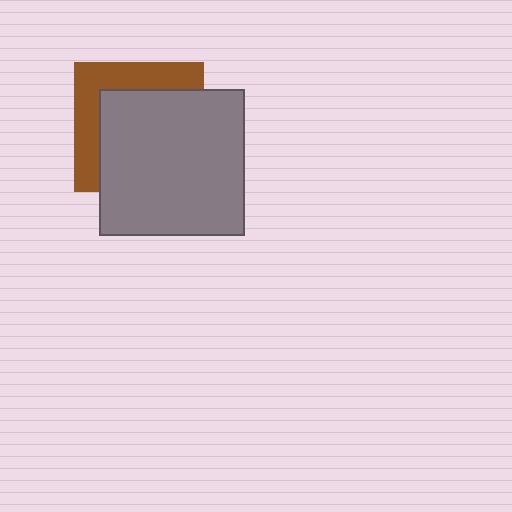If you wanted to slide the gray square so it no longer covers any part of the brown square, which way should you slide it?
Slide it toward the lower-right — that is the most direct way to separate the two shapes.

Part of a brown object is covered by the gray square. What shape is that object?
It is a square.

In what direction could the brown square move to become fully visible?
The brown square could move toward the upper-left. That would shift it out from behind the gray square entirely.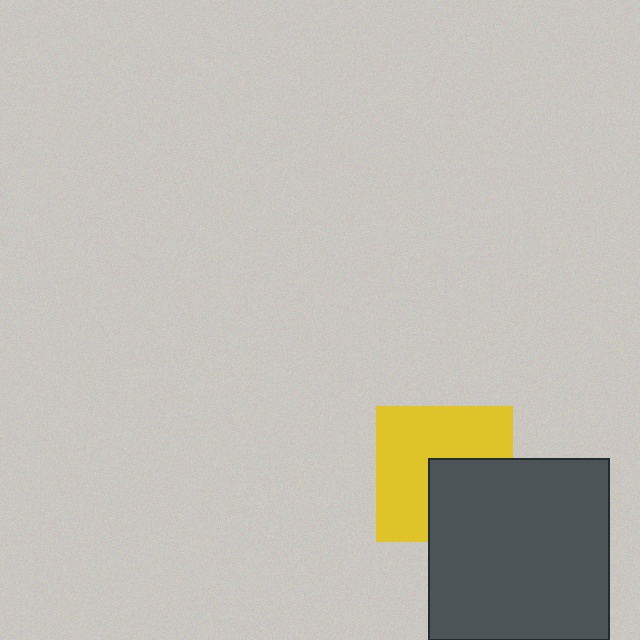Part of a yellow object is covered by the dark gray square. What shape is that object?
It is a square.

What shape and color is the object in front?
The object in front is a dark gray square.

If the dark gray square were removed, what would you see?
You would see the complete yellow square.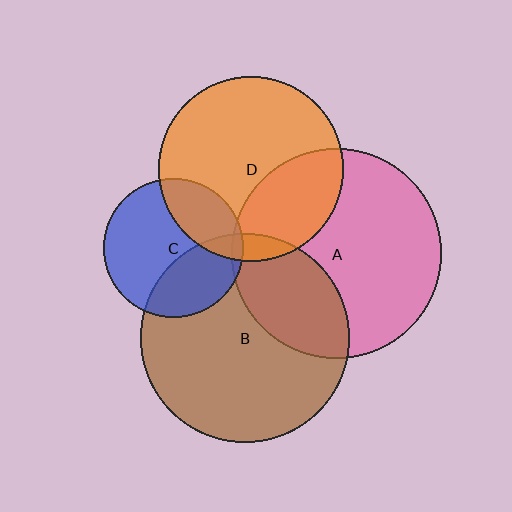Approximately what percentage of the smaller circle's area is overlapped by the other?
Approximately 5%.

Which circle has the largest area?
Circle A (pink).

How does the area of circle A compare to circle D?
Approximately 1.3 times.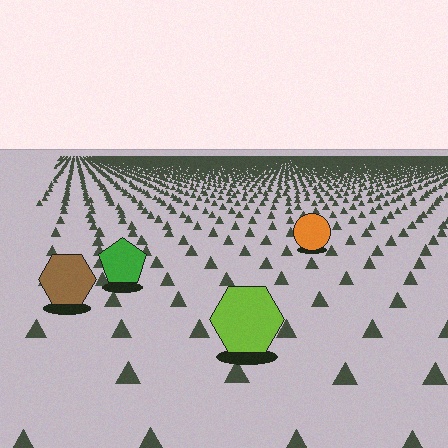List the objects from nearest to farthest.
From nearest to farthest: the lime hexagon, the brown hexagon, the green pentagon, the orange circle.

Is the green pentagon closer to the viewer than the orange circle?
Yes. The green pentagon is closer — you can tell from the texture gradient: the ground texture is coarser near it.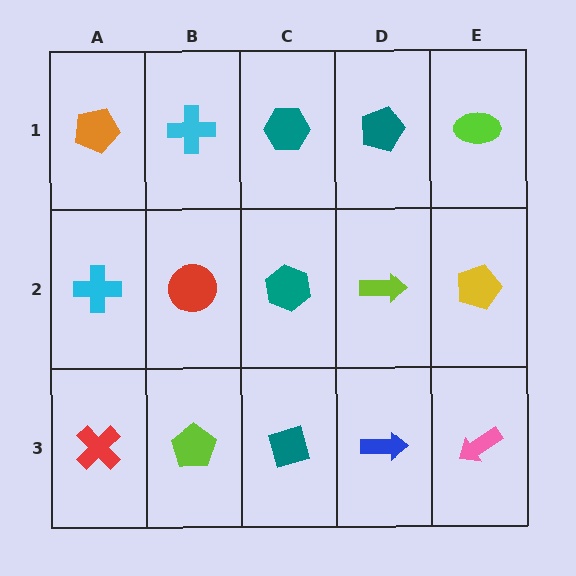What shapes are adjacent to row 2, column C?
A teal hexagon (row 1, column C), a teal diamond (row 3, column C), a red circle (row 2, column B), a lime arrow (row 2, column D).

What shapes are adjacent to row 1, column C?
A teal hexagon (row 2, column C), a cyan cross (row 1, column B), a teal pentagon (row 1, column D).